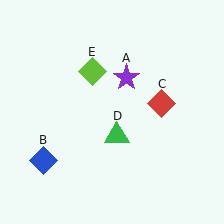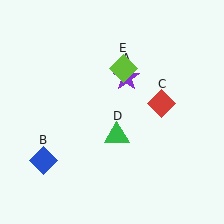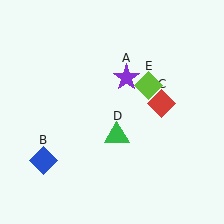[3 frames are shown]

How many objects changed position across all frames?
1 object changed position: lime diamond (object E).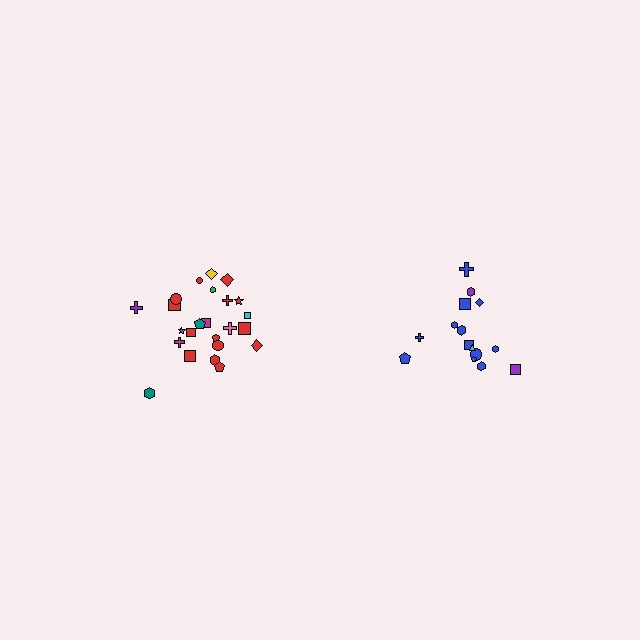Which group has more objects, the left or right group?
The left group.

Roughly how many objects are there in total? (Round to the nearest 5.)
Roughly 40 objects in total.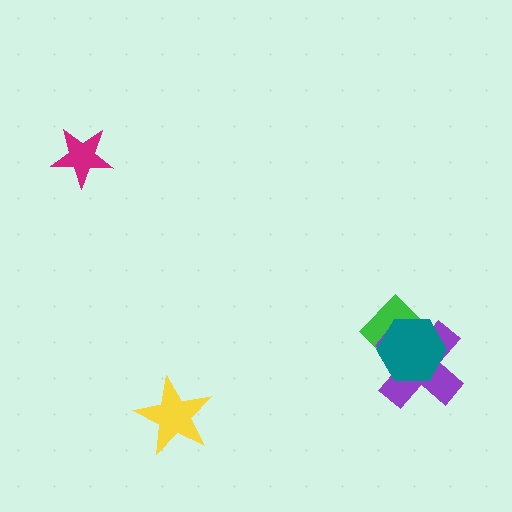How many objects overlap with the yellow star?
0 objects overlap with the yellow star.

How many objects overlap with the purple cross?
2 objects overlap with the purple cross.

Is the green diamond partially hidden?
Yes, it is partially covered by another shape.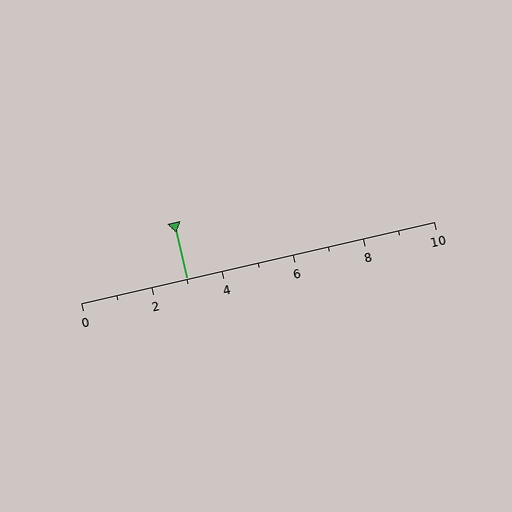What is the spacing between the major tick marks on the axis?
The major ticks are spaced 2 apart.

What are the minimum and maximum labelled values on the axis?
The axis runs from 0 to 10.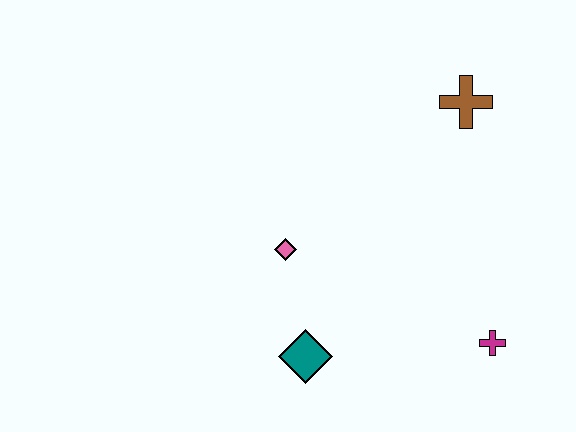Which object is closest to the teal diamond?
The pink diamond is closest to the teal diamond.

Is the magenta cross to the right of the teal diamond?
Yes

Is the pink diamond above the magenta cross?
Yes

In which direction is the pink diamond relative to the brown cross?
The pink diamond is to the left of the brown cross.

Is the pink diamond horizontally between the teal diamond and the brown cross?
No